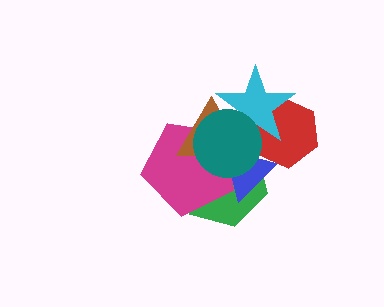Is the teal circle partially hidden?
No, no other shape covers it.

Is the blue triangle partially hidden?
Yes, it is partially covered by another shape.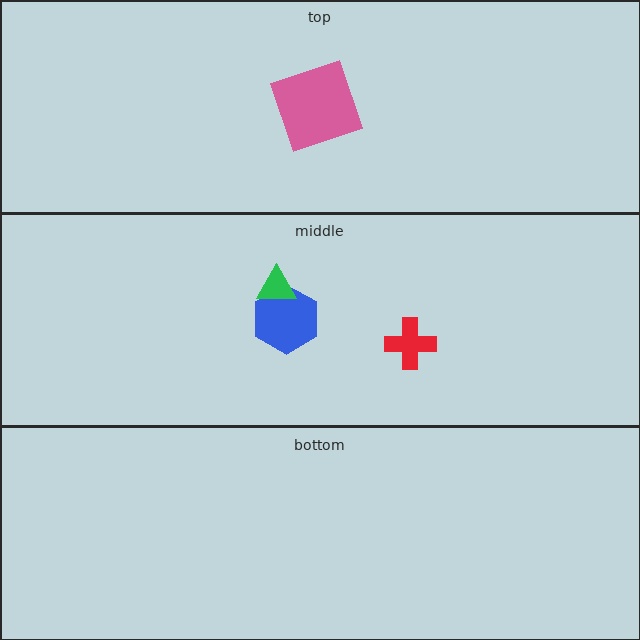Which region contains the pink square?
The top region.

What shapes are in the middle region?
The blue hexagon, the red cross, the green triangle.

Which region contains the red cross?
The middle region.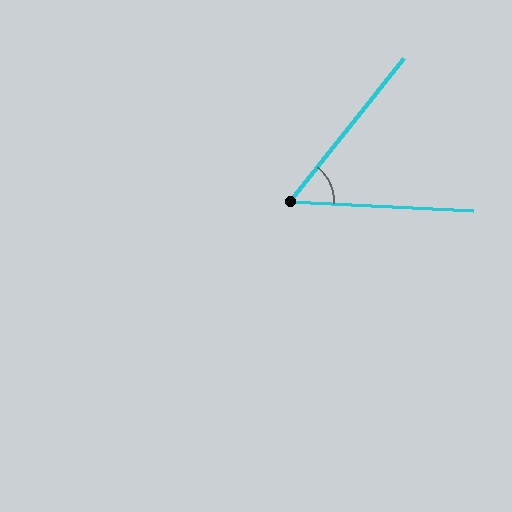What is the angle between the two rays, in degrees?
Approximately 54 degrees.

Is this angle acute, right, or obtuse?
It is acute.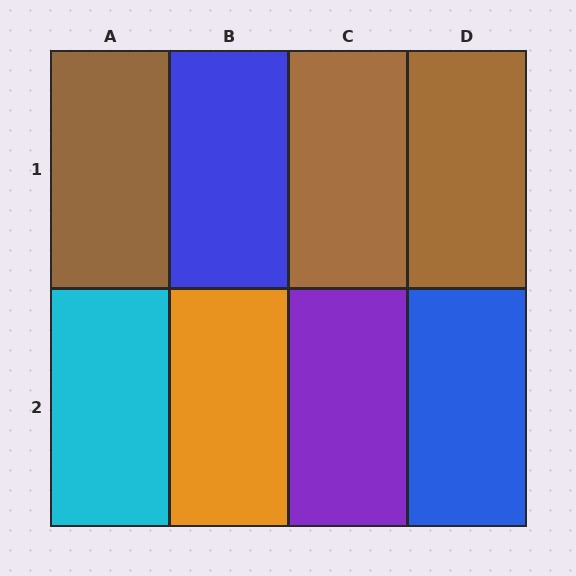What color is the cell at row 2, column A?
Cyan.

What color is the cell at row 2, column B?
Orange.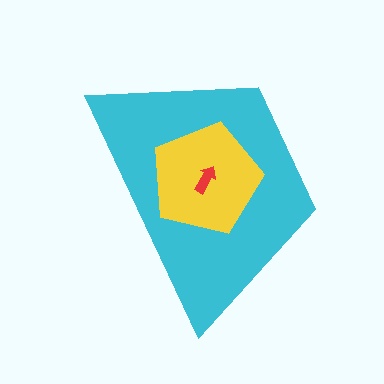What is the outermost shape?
The cyan trapezoid.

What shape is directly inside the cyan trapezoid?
The yellow pentagon.